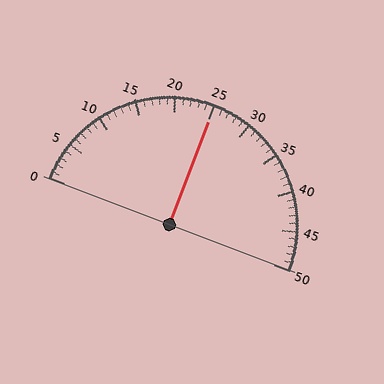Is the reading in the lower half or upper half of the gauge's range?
The reading is in the upper half of the range (0 to 50).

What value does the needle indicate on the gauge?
The needle indicates approximately 25.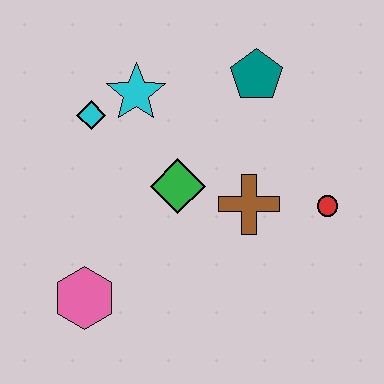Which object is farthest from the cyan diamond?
The red circle is farthest from the cyan diamond.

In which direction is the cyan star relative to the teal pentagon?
The cyan star is to the left of the teal pentagon.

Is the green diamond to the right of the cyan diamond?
Yes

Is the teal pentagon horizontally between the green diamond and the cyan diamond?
No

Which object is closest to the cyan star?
The cyan diamond is closest to the cyan star.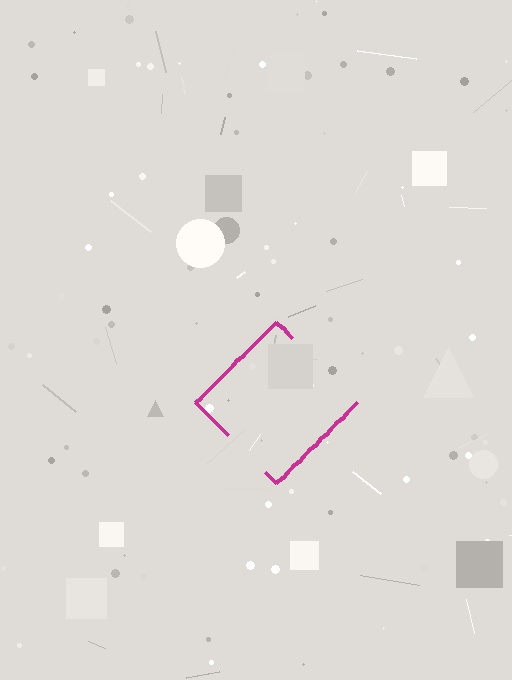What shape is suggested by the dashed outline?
The dashed outline suggests a diamond.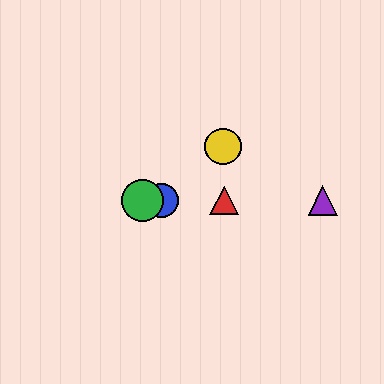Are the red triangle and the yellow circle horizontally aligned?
No, the red triangle is at y≈200 and the yellow circle is at y≈146.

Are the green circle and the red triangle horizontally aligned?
Yes, both are at y≈200.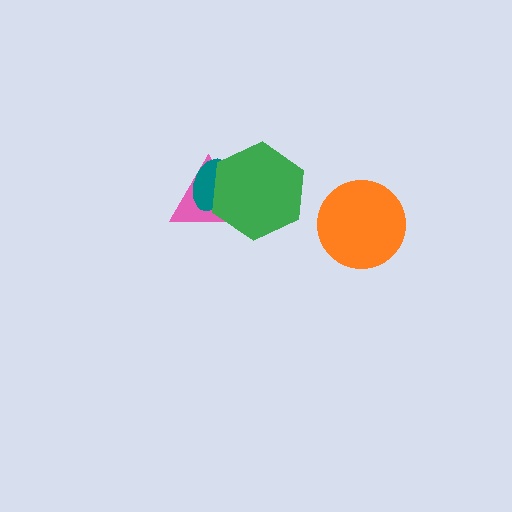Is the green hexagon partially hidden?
No, no other shape covers it.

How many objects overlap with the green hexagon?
2 objects overlap with the green hexagon.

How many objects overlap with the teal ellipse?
2 objects overlap with the teal ellipse.